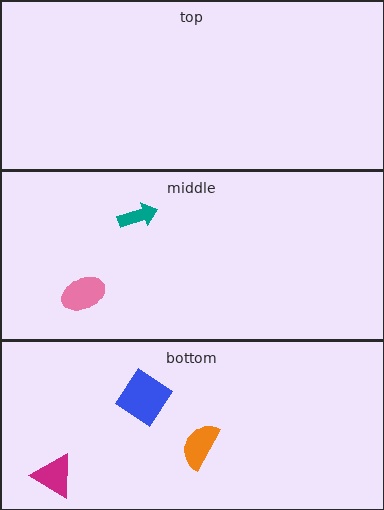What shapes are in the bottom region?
The blue diamond, the magenta triangle, the orange semicircle.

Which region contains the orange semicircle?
The bottom region.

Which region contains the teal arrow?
The middle region.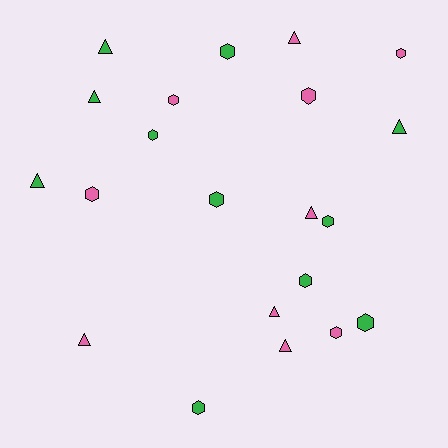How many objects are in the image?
There are 21 objects.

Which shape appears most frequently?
Hexagon, with 12 objects.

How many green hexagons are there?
There are 7 green hexagons.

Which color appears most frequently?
Green, with 11 objects.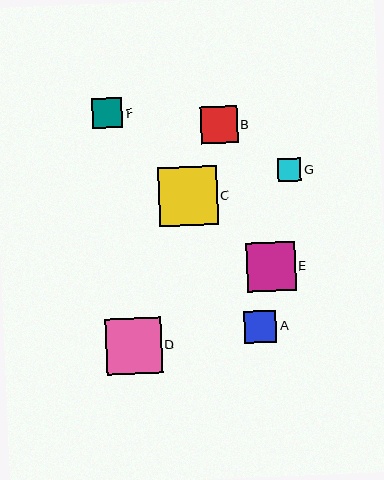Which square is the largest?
Square C is the largest with a size of approximately 59 pixels.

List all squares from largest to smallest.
From largest to smallest: C, D, E, B, A, F, G.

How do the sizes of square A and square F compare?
Square A and square F are approximately the same size.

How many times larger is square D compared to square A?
Square D is approximately 1.7 times the size of square A.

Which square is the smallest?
Square G is the smallest with a size of approximately 24 pixels.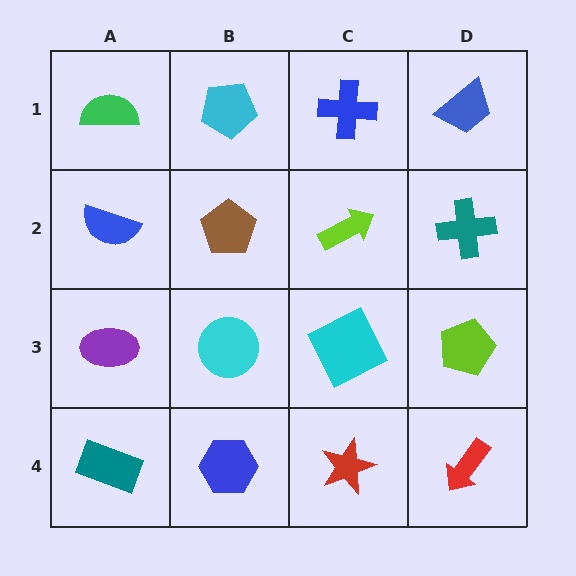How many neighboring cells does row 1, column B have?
3.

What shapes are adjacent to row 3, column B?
A brown pentagon (row 2, column B), a blue hexagon (row 4, column B), a purple ellipse (row 3, column A), a cyan square (row 3, column C).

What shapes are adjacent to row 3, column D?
A teal cross (row 2, column D), a red arrow (row 4, column D), a cyan square (row 3, column C).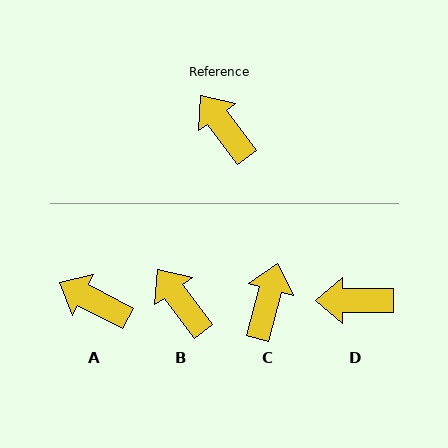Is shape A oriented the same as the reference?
No, it is off by about 26 degrees.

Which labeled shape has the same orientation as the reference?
B.